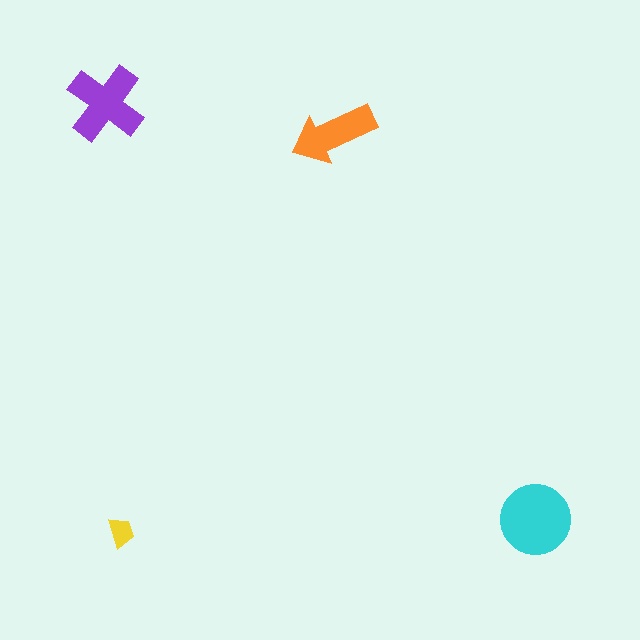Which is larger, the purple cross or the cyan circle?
The cyan circle.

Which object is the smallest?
The yellow trapezoid.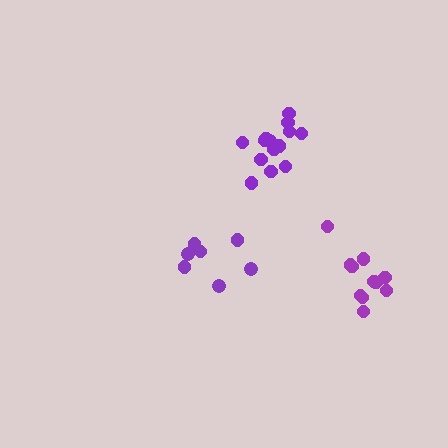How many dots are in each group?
Group 1: 14 dots, Group 2: 8 dots, Group 3: 11 dots (33 total).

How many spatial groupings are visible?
There are 3 spatial groupings.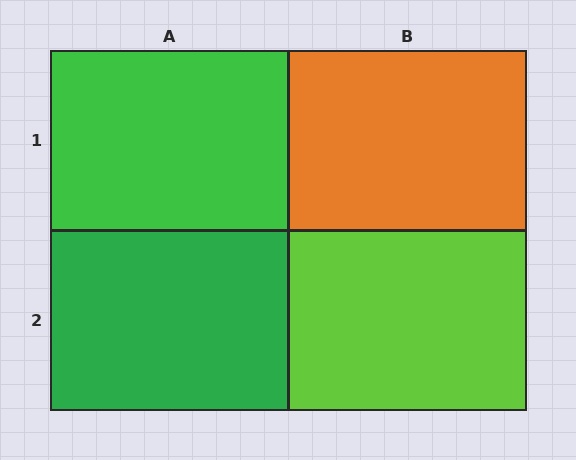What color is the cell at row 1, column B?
Orange.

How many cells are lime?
1 cell is lime.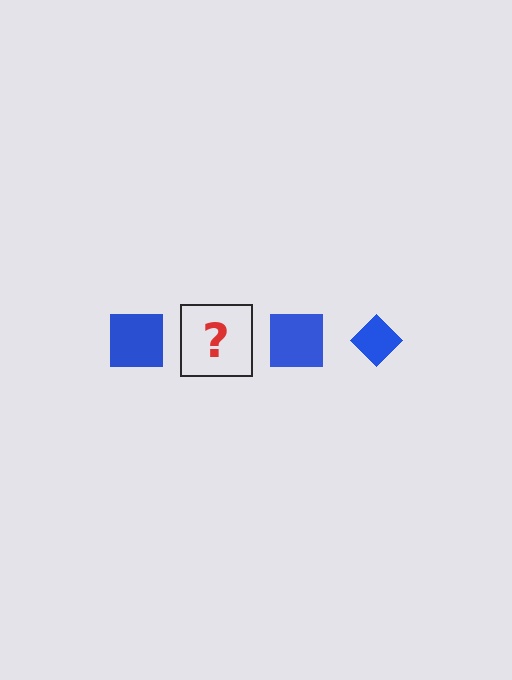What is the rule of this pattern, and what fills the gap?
The rule is that the pattern cycles through square, diamond shapes in blue. The gap should be filled with a blue diamond.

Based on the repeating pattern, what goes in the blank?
The blank should be a blue diamond.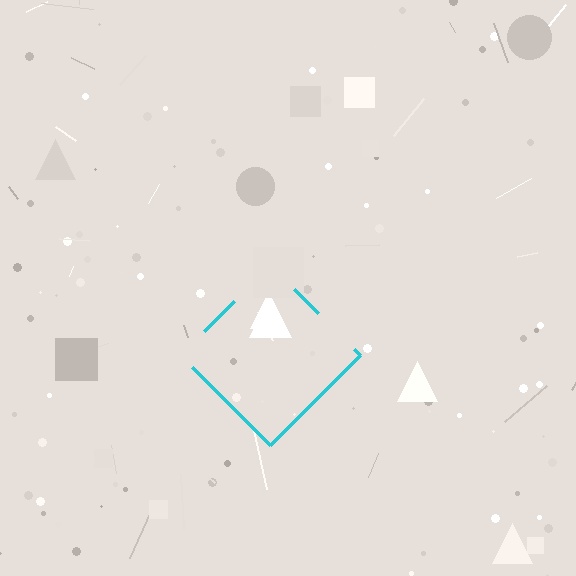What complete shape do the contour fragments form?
The contour fragments form a diamond.